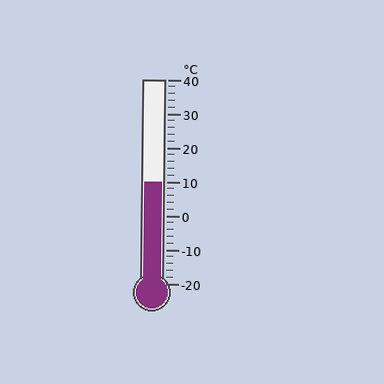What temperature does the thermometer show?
The thermometer shows approximately 10°C.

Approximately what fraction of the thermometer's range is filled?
The thermometer is filled to approximately 50% of its range.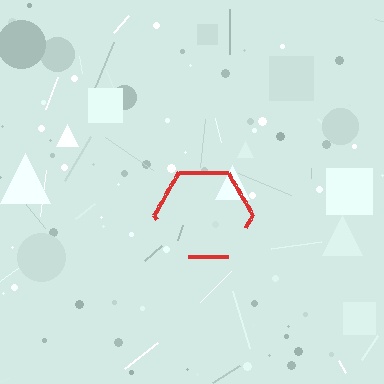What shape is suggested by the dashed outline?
The dashed outline suggests a hexagon.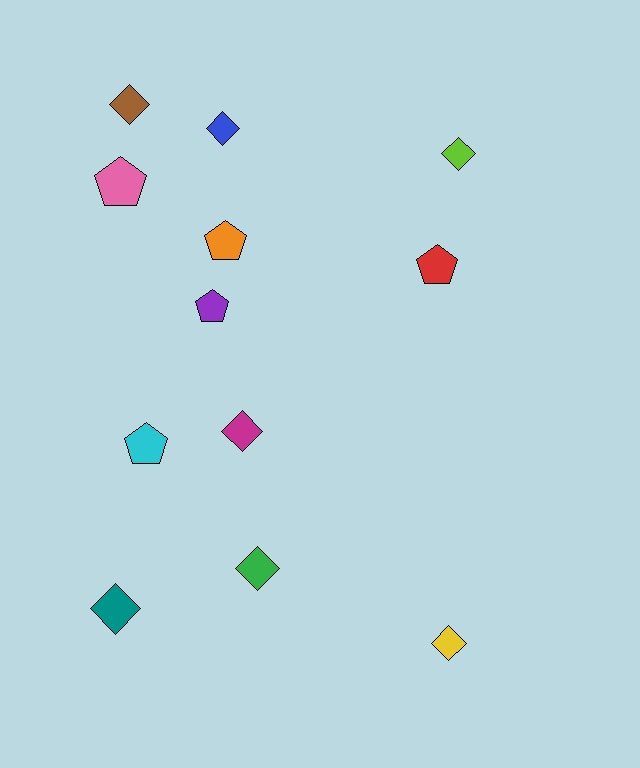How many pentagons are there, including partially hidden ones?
There are 5 pentagons.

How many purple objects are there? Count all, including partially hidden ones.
There is 1 purple object.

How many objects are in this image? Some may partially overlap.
There are 12 objects.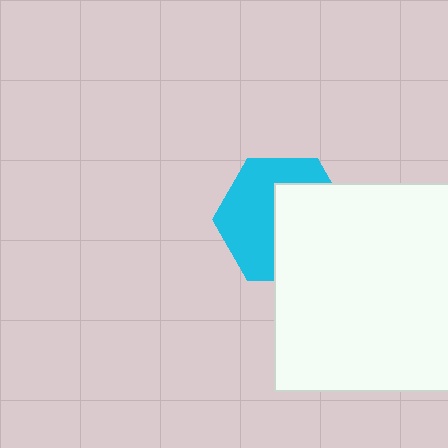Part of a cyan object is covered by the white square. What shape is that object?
It is a hexagon.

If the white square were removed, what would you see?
You would see the complete cyan hexagon.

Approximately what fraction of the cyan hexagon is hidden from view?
Roughly 48% of the cyan hexagon is hidden behind the white square.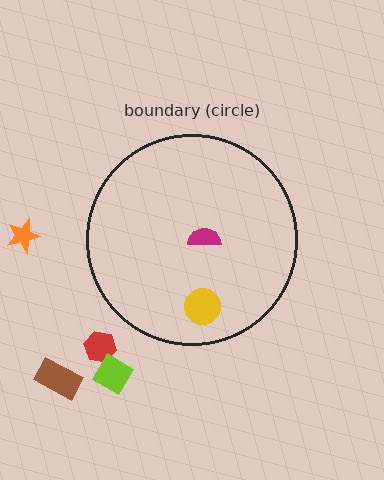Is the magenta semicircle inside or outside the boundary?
Inside.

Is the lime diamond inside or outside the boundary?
Outside.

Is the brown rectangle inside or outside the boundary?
Outside.